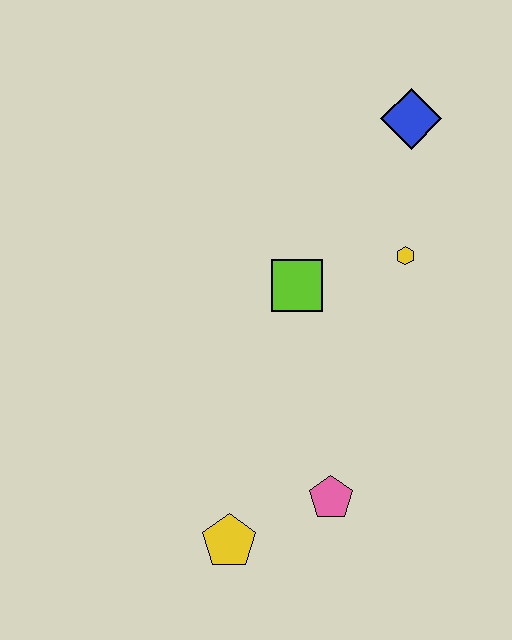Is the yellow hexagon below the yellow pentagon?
No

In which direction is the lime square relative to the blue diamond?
The lime square is below the blue diamond.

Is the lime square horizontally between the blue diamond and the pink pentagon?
No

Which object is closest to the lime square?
The yellow hexagon is closest to the lime square.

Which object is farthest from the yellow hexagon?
The yellow pentagon is farthest from the yellow hexagon.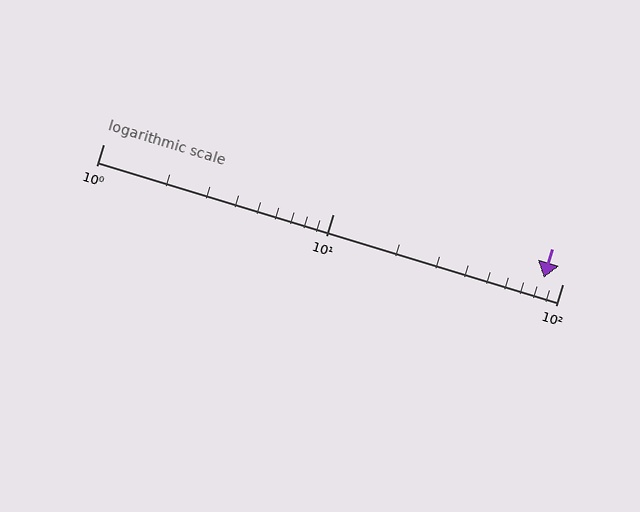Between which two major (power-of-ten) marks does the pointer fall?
The pointer is between 10 and 100.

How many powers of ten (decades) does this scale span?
The scale spans 2 decades, from 1 to 100.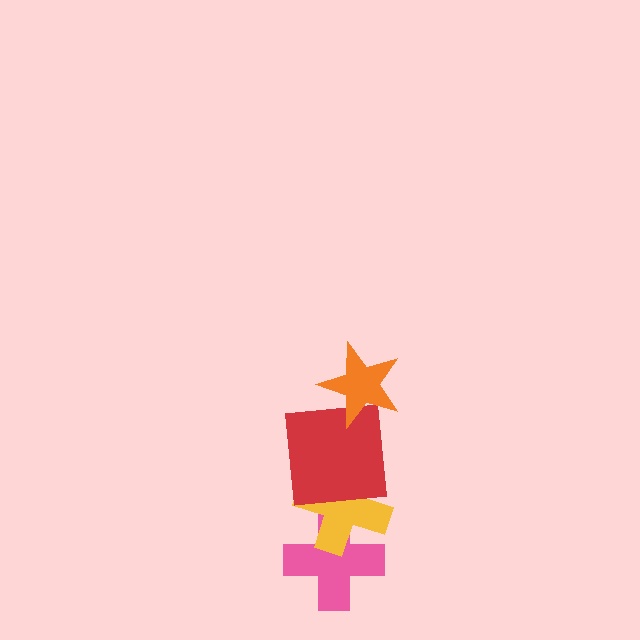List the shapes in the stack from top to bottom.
From top to bottom: the orange star, the red square, the yellow cross, the pink cross.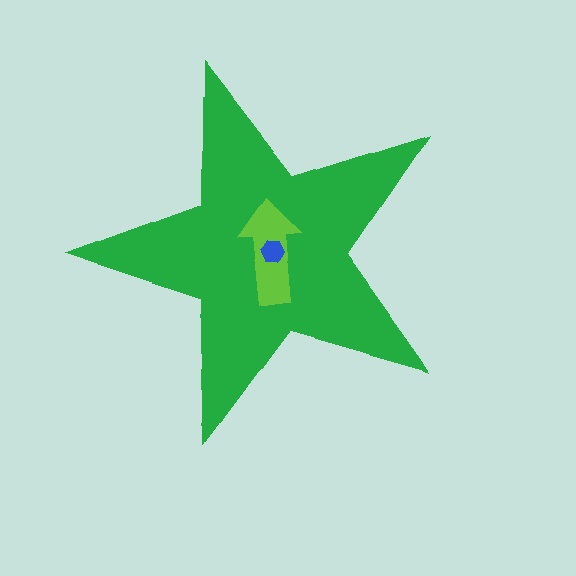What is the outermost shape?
The green star.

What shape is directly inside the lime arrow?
The blue hexagon.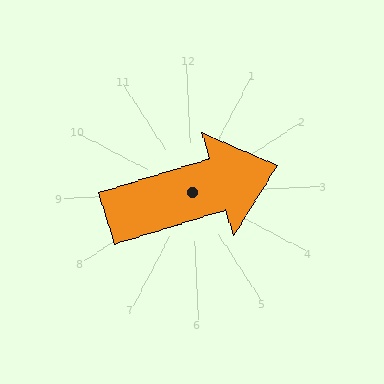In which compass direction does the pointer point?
East.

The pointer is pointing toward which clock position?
Roughly 3 o'clock.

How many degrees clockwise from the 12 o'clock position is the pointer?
Approximately 75 degrees.